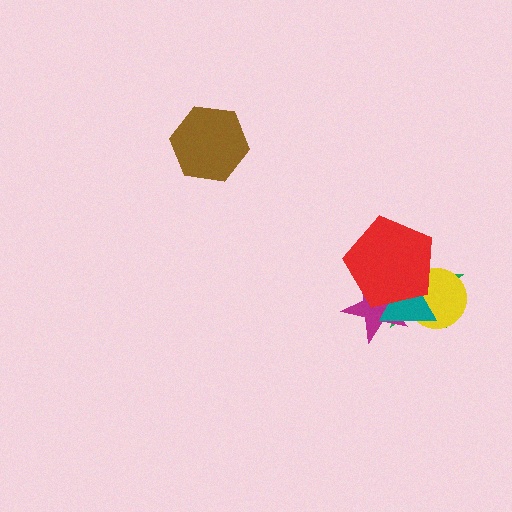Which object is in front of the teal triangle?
The red pentagon is in front of the teal triangle.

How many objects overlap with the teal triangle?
4 objects overlap with the teal triangle.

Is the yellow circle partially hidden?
Yes, it is partially covered by another shape.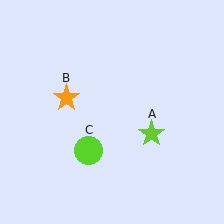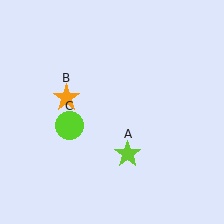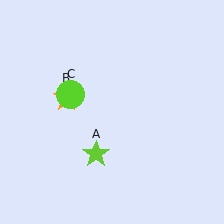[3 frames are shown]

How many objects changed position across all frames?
2 objects changed position: lime star (object A), lime circle (object C).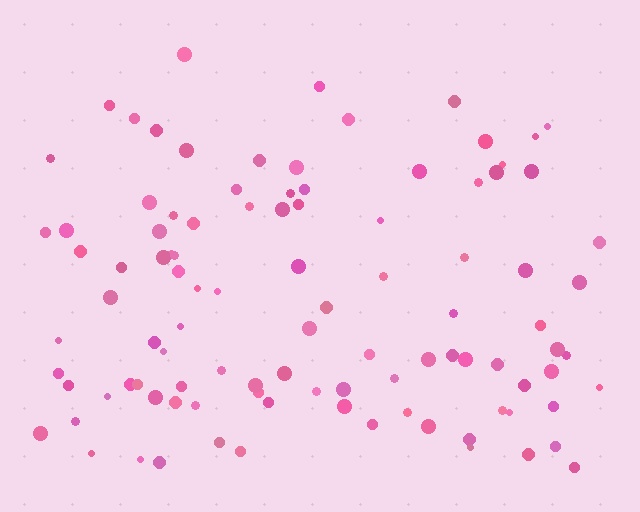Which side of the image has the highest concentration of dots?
The bottom.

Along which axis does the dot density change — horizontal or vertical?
Vertical.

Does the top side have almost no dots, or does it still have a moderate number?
Still a moderate number, just noticeably fewer than the bottom.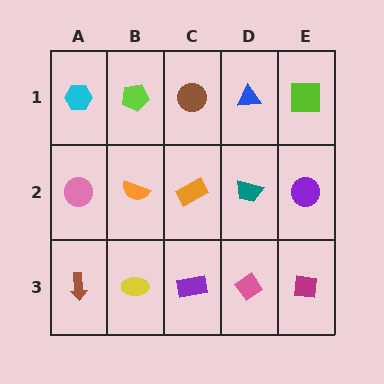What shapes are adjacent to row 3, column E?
A purple circle (row 2, column E), a pink diamond (row 3, column D).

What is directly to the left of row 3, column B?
A brown arrow.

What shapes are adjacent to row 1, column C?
An orange rectangle (row 2, column C), a lime pentagon (row 1, column B), a blue triangle (row 1, column D).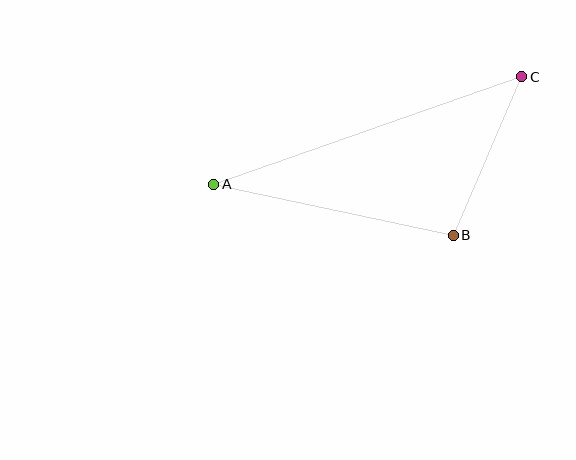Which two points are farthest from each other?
Points A and C are farthest from each other.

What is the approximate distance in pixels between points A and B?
The distance between A and B is approximately 245 pixels.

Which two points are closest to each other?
Points B and C are closest to each other.